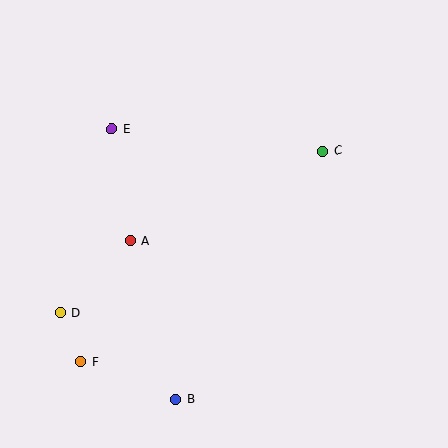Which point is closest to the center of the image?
Point A at (130, 241) is closest to the center.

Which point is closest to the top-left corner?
Point E is closest to the top-left corner.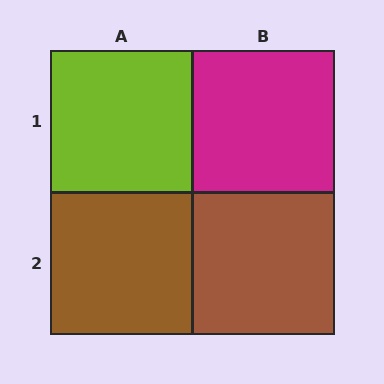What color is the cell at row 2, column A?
Brown.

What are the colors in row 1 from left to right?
Lime, magenta.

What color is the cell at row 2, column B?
Brown.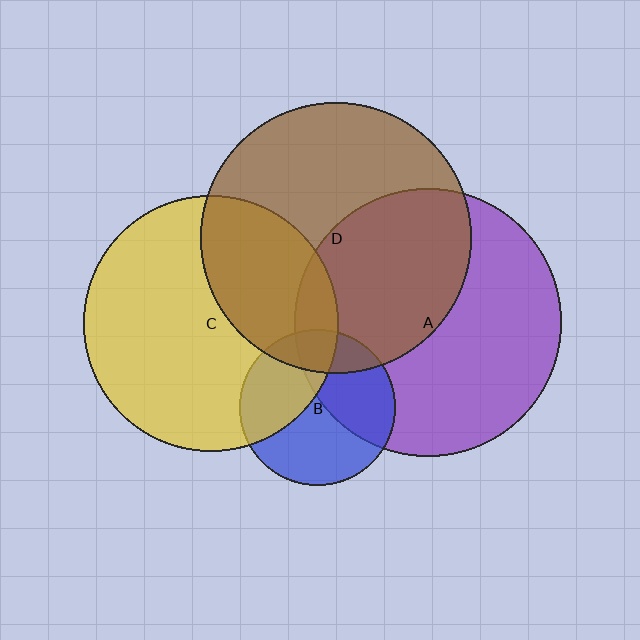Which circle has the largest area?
Circle D (brown).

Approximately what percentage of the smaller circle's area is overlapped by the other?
Approximately 20%.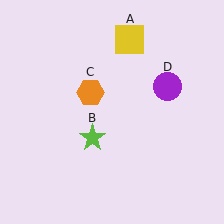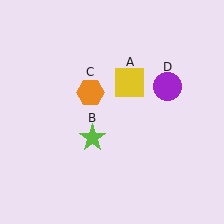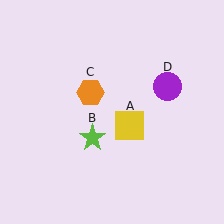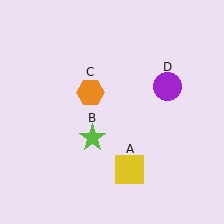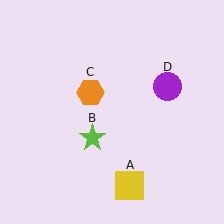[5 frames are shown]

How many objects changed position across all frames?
1 object changed position: yellow square (object A).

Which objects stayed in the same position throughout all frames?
Lime star (object B) and orange hexagon (object C) and purple circle (object D) remained stationary.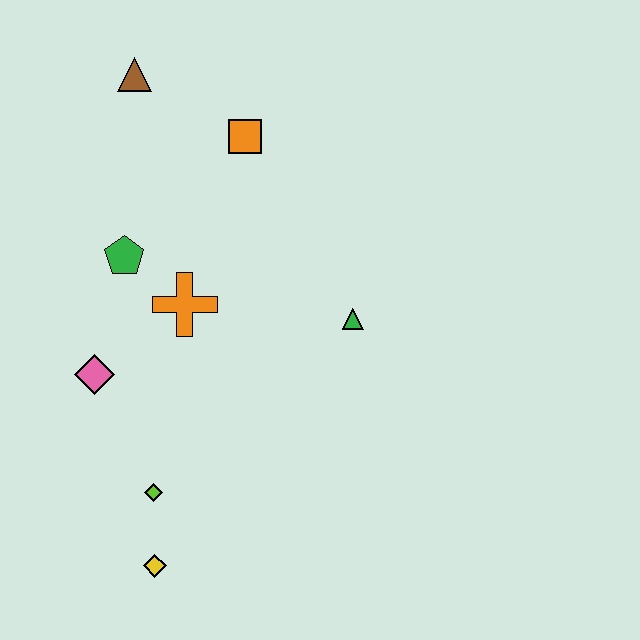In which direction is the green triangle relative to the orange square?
The green triangle is below the orange square.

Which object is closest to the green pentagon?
The orange cross is closest to the green pentagon.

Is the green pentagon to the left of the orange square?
Yes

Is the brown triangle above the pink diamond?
Yes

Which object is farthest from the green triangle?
The brown triangle is farthest from the green triangle.